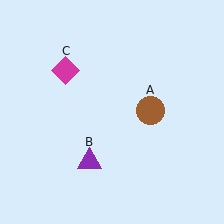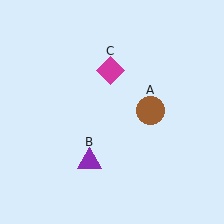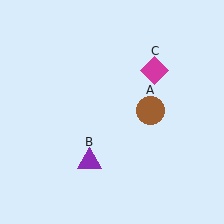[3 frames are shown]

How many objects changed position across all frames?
1 object changed position: magenta diamond (object C).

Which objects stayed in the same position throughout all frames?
Brown circle (object A) and purple triangle (object B) remained stationary.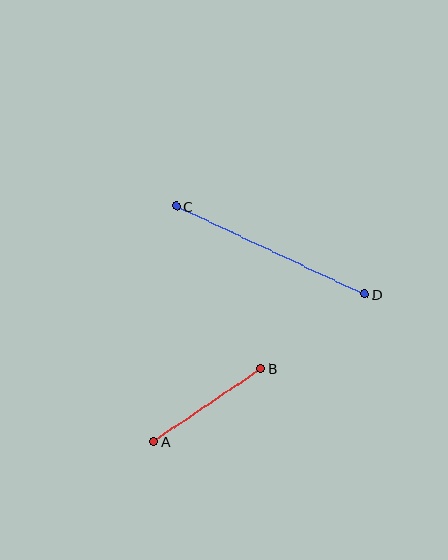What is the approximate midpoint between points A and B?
The midpoint is at approximately (207, 405) pixels.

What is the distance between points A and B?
The distance is approximately 130 pixels.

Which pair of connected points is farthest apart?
Points C and D are farthest apart.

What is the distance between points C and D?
The distance is approximately 207 pixels.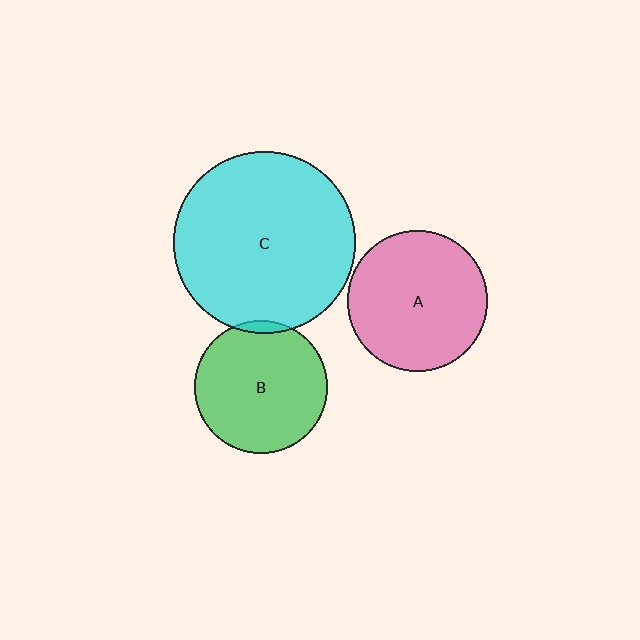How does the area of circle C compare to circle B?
Approximately 1.9 times.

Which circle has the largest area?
Circle C (cyan).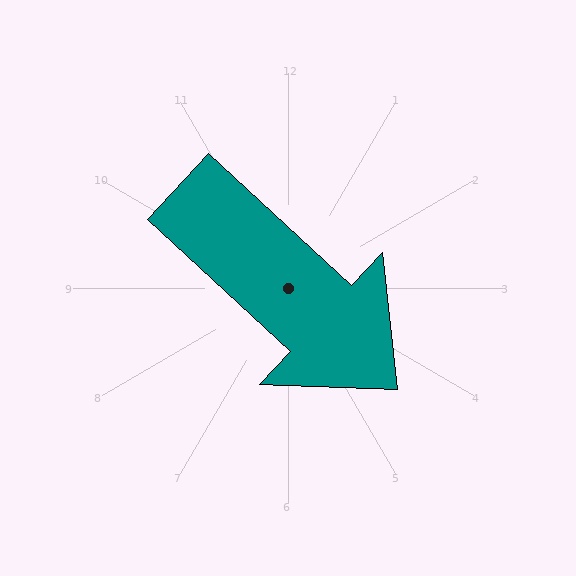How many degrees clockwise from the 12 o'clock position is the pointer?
Approximately 133 degrees.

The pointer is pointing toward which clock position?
Roughly 4 o'clock.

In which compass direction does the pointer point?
Southeast.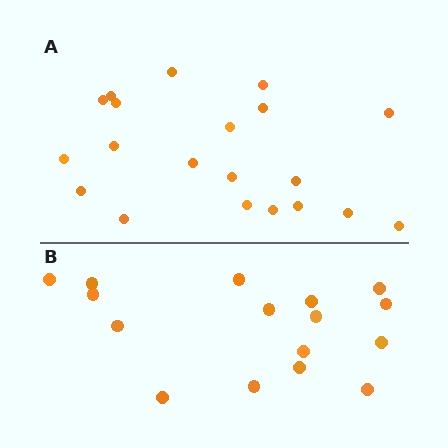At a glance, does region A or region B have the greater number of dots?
Region A (the top region) has more dots.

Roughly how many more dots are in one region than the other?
Region A has about 4 more dots than region B.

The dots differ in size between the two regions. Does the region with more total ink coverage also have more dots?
No. Region B has more total ink coverage because its dots are larger, but region A actually contains more individual dots. Total area can be misleading — the number of items is what matters here.